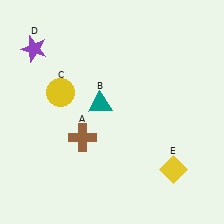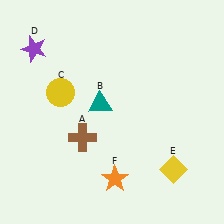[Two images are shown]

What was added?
An orange star (F) was added in Image 2.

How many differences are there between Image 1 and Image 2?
There is 1 difference between the two images.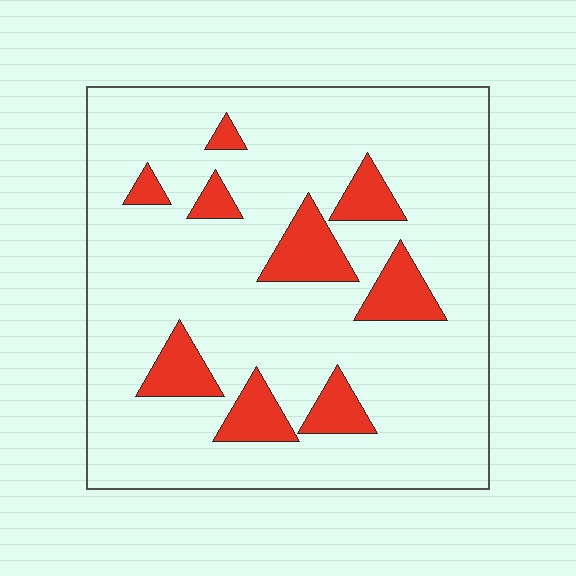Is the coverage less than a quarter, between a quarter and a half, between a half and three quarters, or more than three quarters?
Less than a quarter.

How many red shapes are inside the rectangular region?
9.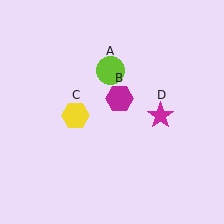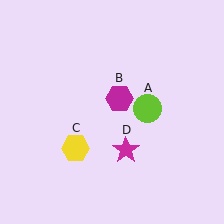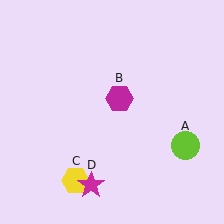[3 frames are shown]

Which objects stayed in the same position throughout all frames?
Magenta hexagon (object B) remained stationary.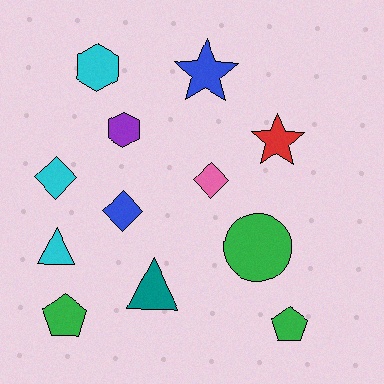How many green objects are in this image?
There are 3 green objects.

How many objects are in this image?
There are 12 objects.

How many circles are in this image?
There is 1 circle.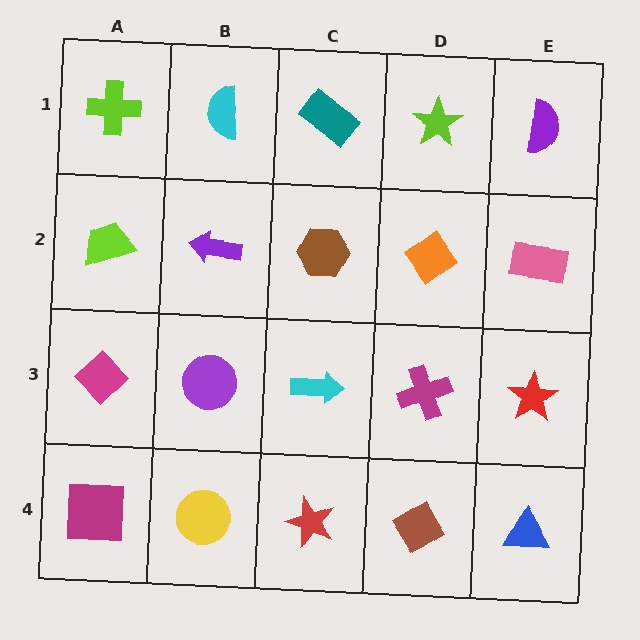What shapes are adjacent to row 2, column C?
A teal rectangle (row 1, column C), a cyan arrow (row 3, column C), a purple arrow (row 2, column B), an orange diamond (row 2, column D).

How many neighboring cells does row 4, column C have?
3.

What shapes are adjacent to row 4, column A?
A magenta diamond (row 3, column A), a yellow circle (row 4, column B).